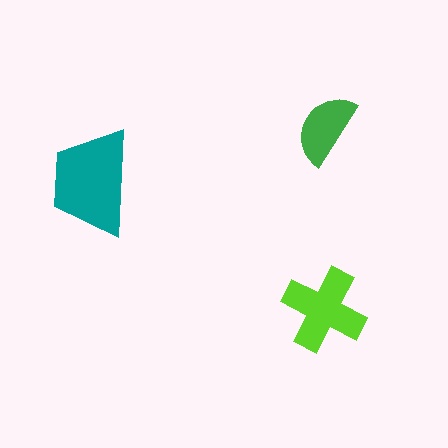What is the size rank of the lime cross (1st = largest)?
2nd.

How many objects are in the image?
There are 3 objects in the image.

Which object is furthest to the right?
The lime cross is rightmost.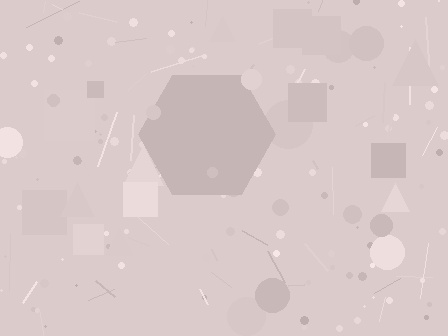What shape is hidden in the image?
A hexagon is hidden in the image.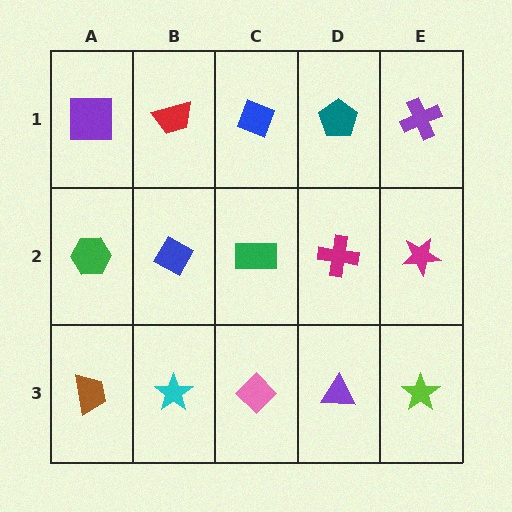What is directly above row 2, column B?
A red trapezoid.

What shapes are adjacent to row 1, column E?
A magenta star (row 2, column E), a teal pentagon (row 1, column D).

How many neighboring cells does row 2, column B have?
4.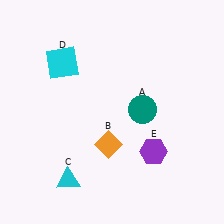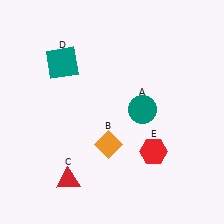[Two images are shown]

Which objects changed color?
C changed from cyan to red. D changed from cyan to teal. E changed from purple to red.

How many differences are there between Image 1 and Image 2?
There are 3 differences between the two images.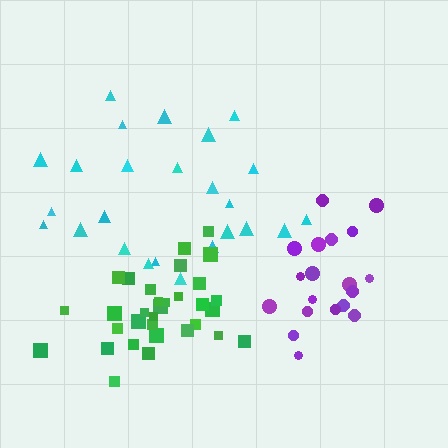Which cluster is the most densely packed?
Green.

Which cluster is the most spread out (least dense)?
Cyan.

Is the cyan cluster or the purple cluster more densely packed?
Purple.